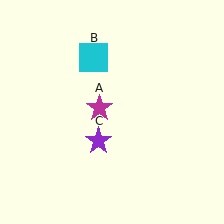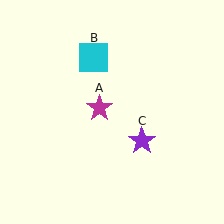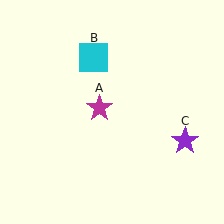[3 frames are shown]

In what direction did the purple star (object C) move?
The purple star (object C) moved right.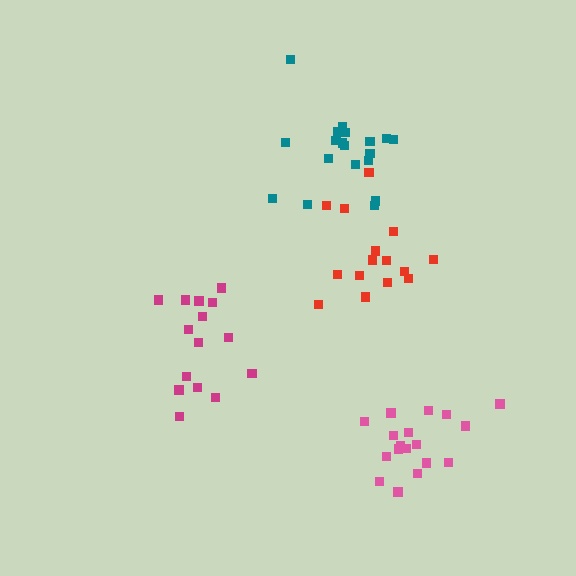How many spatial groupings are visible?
There are 4 spatial groupings.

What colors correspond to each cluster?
The clusters are colored: red, pink, teal, magenta.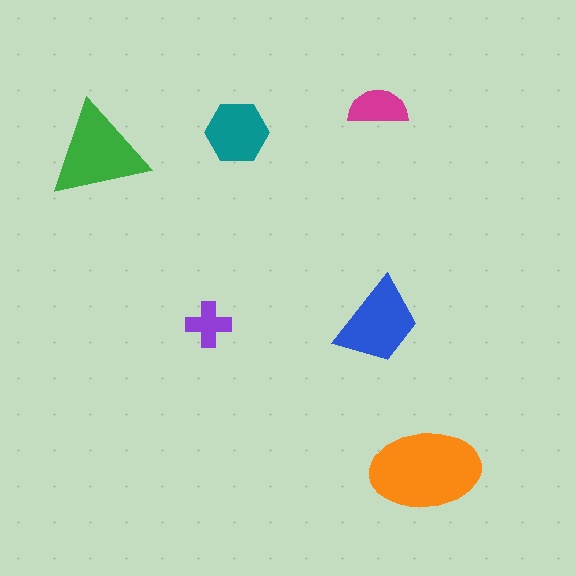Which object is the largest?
The orange ellipse.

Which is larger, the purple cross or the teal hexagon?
The teal hexagon.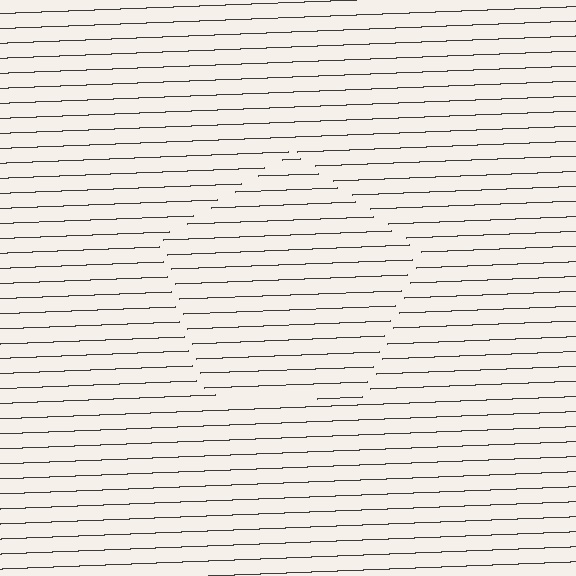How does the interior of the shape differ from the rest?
The interior of the shape contains the same grating, shifted by half a period — the contour is defined by the phase discontinuity where line-ends from the inner and outer gratings abut.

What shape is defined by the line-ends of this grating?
An illusory pentagon. The interior of the shape contains the same grating, shifted by half a period — the contour is defined by the phase discontinuity where line-ends from the inner and outer gratings abut.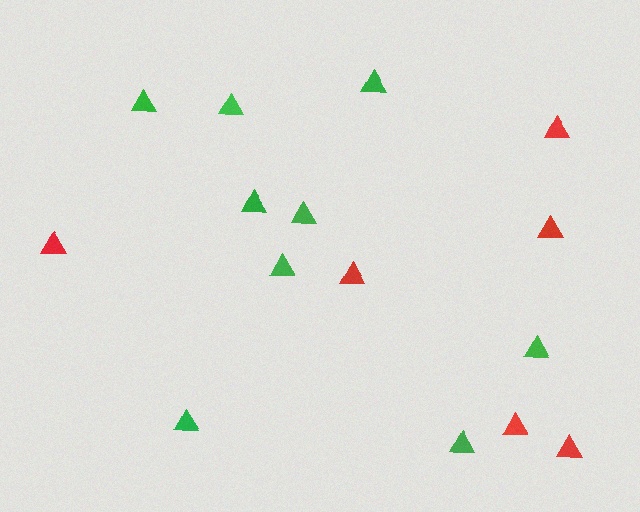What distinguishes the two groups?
There are 2 groups: one group of green triangles (9) and one group of red triangles (6).